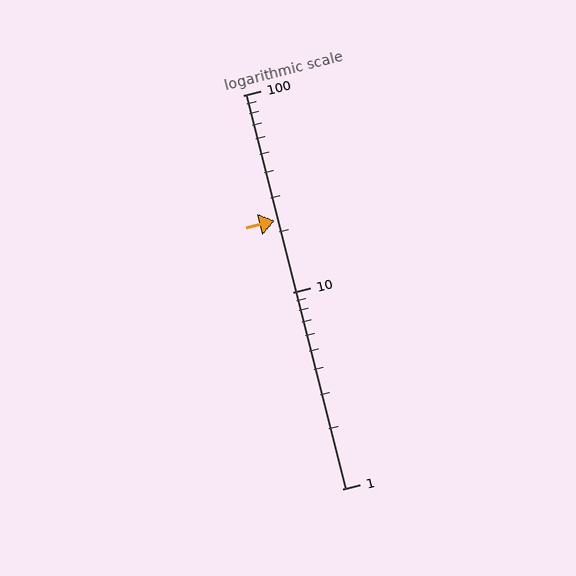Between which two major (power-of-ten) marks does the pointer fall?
The pointer is between 10 and 100.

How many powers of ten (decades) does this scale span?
The scale spans 2 decades, from 1 to 100.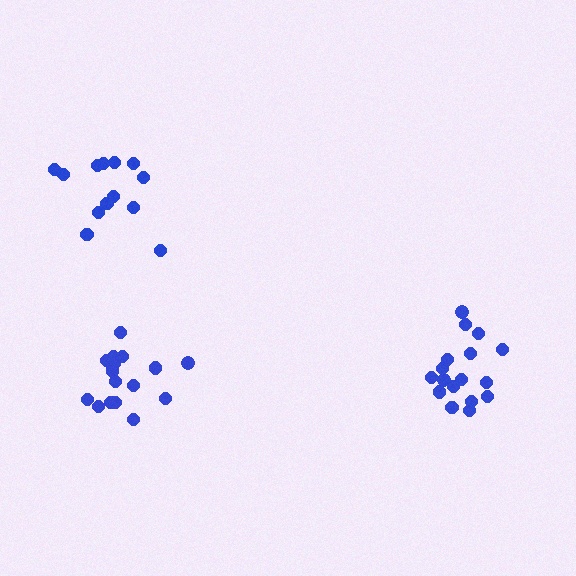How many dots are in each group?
Group 1: 17 dots, Group 2: 17 dots, Group 3: 13 dots (47 total).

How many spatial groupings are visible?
There are 3 spatial groupings.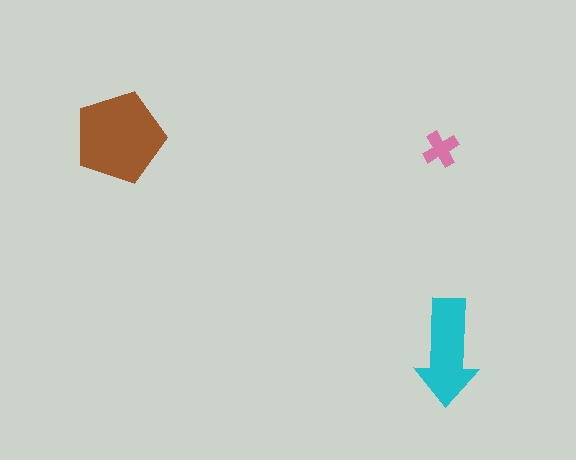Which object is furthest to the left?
The brown pentagon is leftmost.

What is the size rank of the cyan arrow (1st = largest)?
2nd.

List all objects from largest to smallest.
The brown pentagon, the cyan arrow, the pink cross.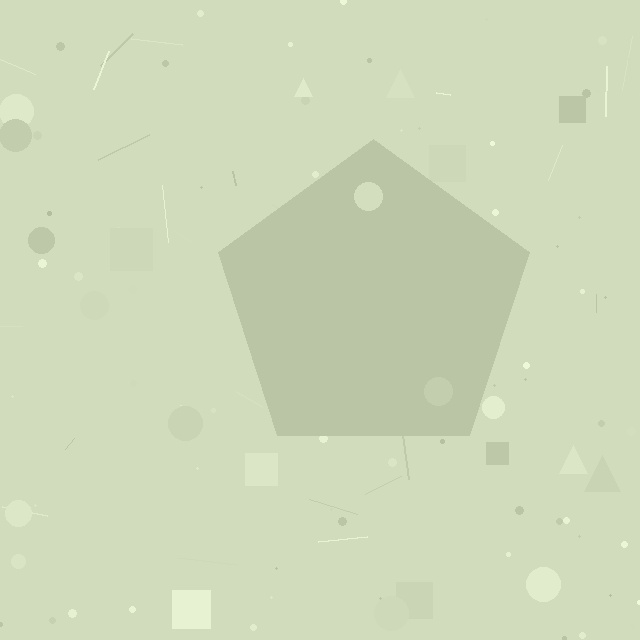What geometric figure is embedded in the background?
A pentagon is embedded in the background.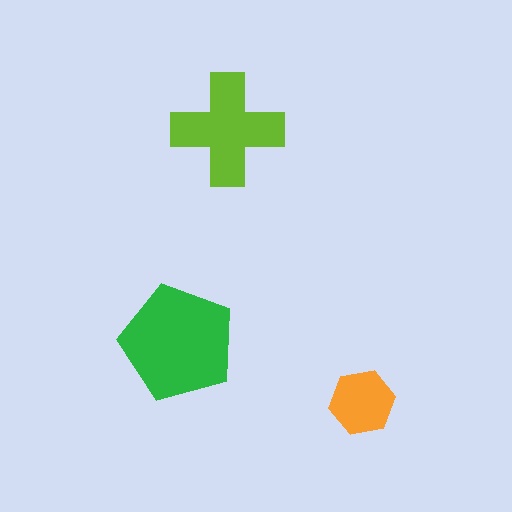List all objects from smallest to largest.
The orange hexagon, the lime cross, the green pentagon.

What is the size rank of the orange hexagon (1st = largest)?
3rd.